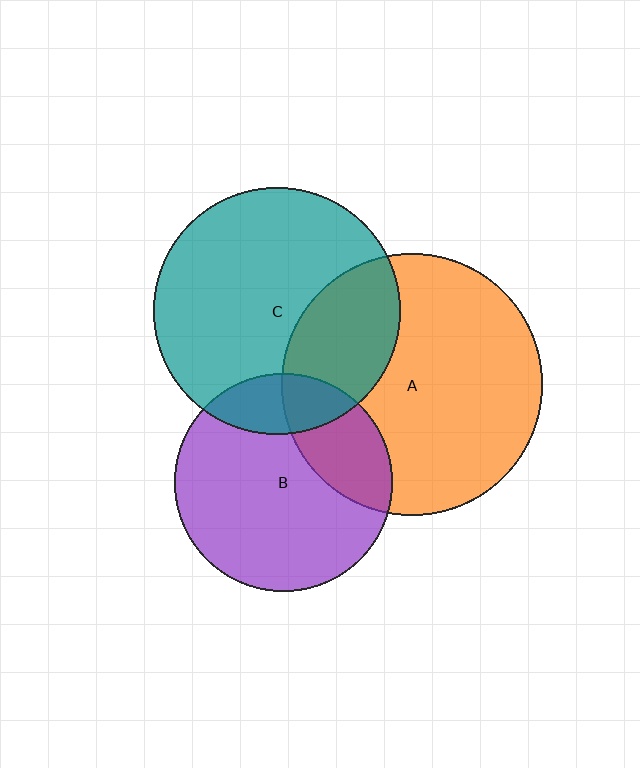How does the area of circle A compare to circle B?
Approximately 1.5 times.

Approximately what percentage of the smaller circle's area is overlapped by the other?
Approximately 20%.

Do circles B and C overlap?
Yes.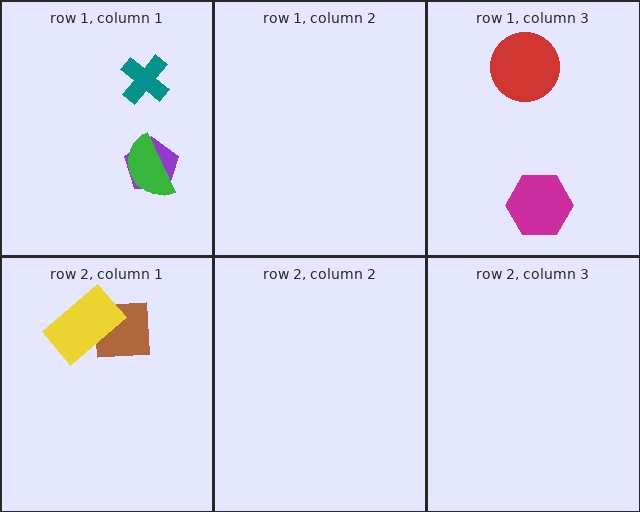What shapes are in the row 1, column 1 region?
The teal cross, the purple pentagon, the green semicircle.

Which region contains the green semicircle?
The row 1, column 1 region.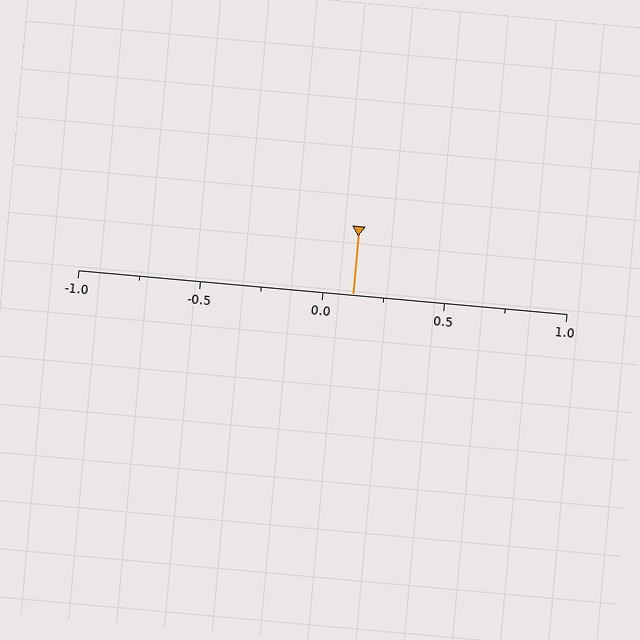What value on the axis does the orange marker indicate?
The marker indicates approximately 0.12.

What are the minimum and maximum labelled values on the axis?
The axis runs from -1.0 to 1.0.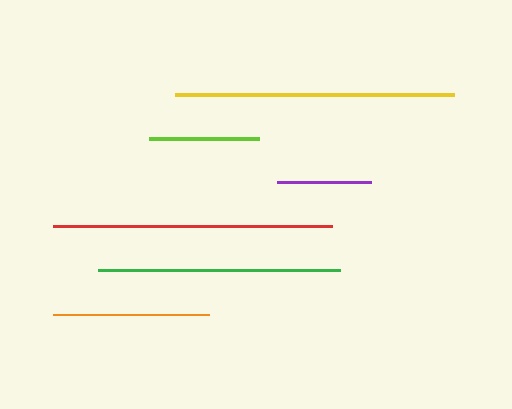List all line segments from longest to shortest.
From longest to shortest: red, yellow, green, orange, lime, purple.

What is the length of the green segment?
The green segment is approximately 241 pixels long.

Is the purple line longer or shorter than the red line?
The red line is longer than the purple line.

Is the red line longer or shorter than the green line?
The red line is longer than the green line.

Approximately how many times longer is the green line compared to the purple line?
The green line is approximately 2.6 times the length of the purple line.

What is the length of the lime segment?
The lime segment is approximately 110 pixels long.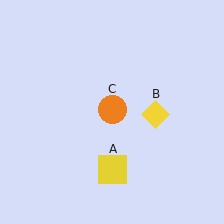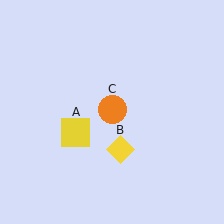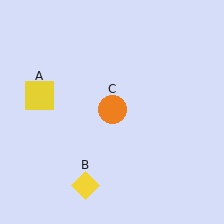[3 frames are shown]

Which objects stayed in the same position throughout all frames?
Orange circle (object C) remained stationary.